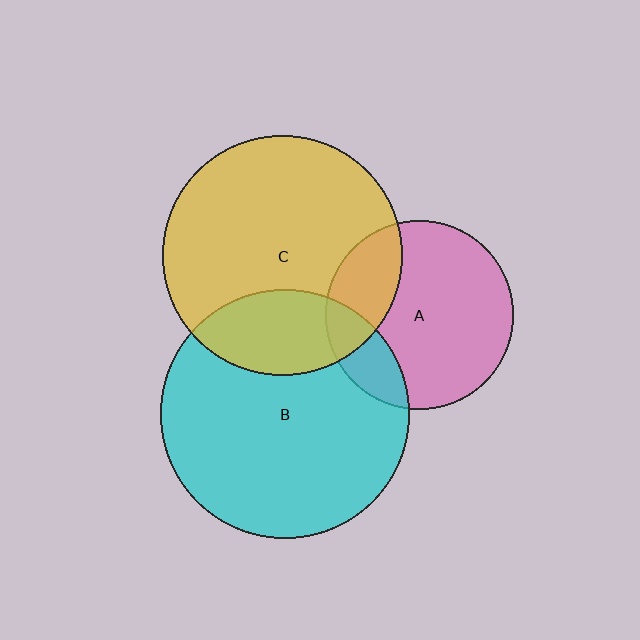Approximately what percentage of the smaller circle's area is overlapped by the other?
Approximately 25%.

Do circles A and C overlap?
Yes.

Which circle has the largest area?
Circle B (cyan).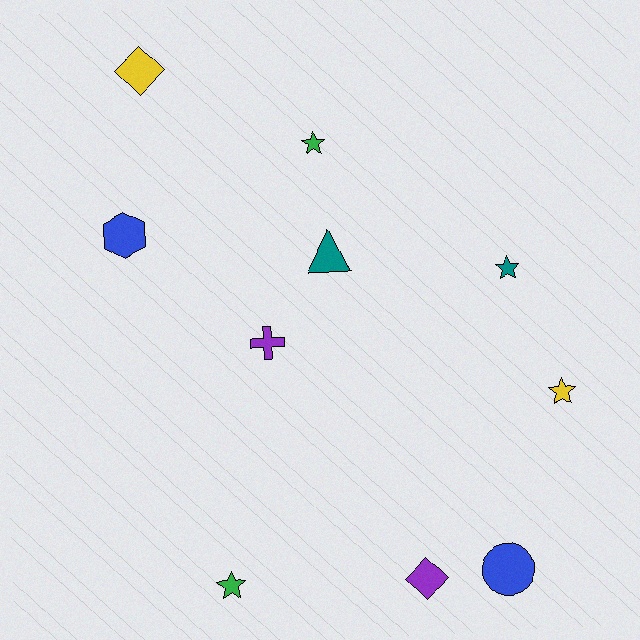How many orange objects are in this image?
There are no orange objects.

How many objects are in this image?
There are 10 objects.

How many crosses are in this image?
There is 1 cross.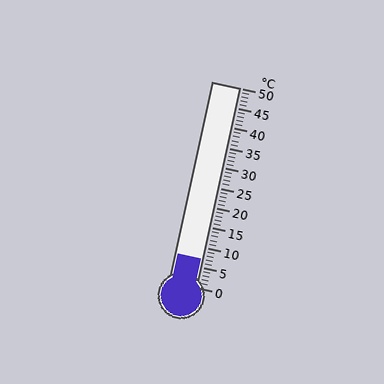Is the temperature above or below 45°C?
The temperature is below 45°C.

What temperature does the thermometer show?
The thermometer shows approximately 7°C.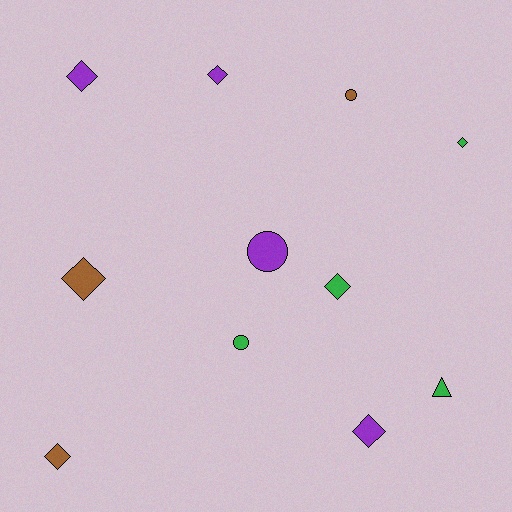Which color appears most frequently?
Purple, with 4 objects.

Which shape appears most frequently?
Diamond, with 7 objects.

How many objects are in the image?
There are 11 objects.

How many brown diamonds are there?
There are 2 brown diamonds.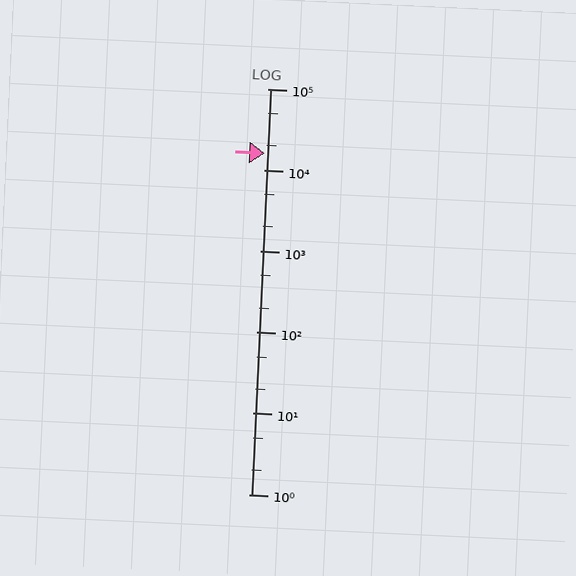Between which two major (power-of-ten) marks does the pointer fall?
The pointer is between 10000 and 100000.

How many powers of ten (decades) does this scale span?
The scale spans 5 decades, from 1 to 100000.